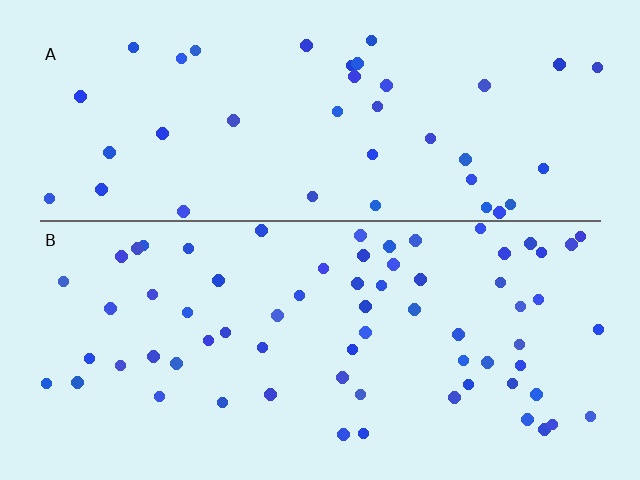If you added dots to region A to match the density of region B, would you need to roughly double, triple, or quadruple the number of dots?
Approximately double.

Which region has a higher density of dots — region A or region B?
B (the bottom).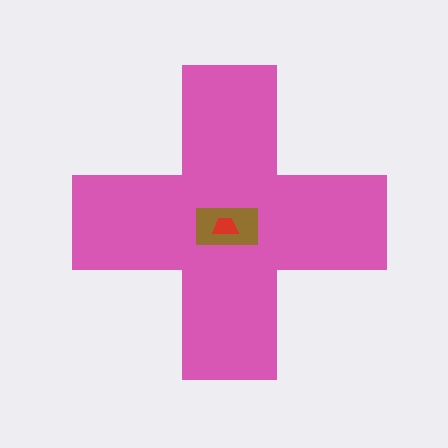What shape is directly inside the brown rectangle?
The red trapezoid.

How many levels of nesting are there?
3.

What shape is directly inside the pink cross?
The brown rectangle.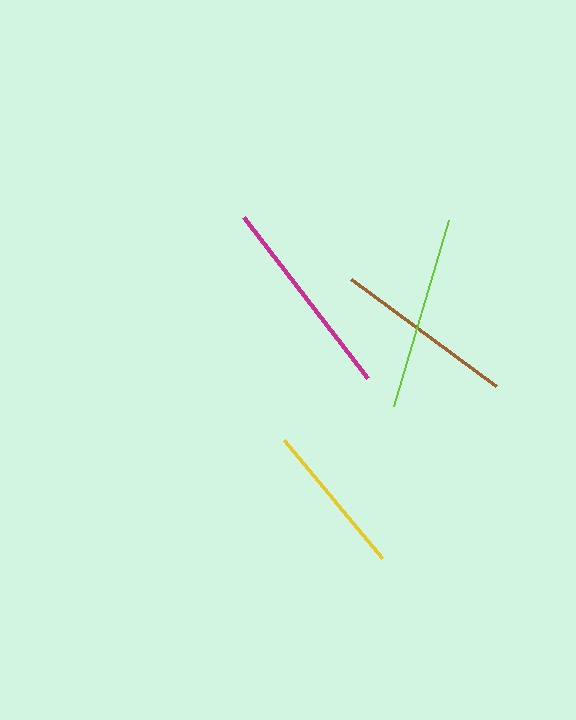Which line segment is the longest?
The magenta line is the longest at approximately 203 pixels.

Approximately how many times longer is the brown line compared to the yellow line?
The brown line is approximately 1.2 times the length of the yellow line.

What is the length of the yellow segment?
The yellow segment is approximately 153 pixels long.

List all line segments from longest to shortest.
From longest to shortest: magenta, lime, brown, yellow.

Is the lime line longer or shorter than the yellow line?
The lime line is longer than the yellow line.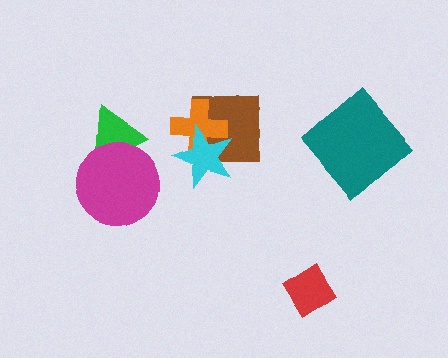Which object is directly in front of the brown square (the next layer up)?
The orange cross is directly in front of the brown square.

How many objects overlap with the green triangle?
1 object overlaps with the green triangle.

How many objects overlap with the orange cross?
2 objects overlap with the orange cross.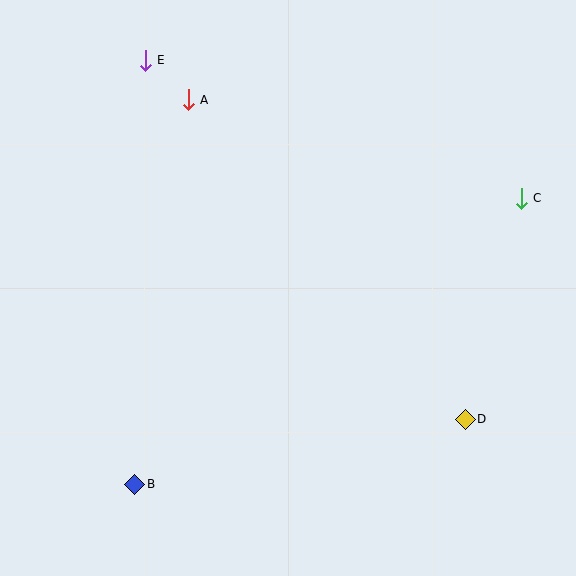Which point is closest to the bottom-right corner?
Point D is closest to the bottom-right corner.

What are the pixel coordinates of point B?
Point B is at (135, 484).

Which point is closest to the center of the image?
Point A at (188, 100) is closest to the center.